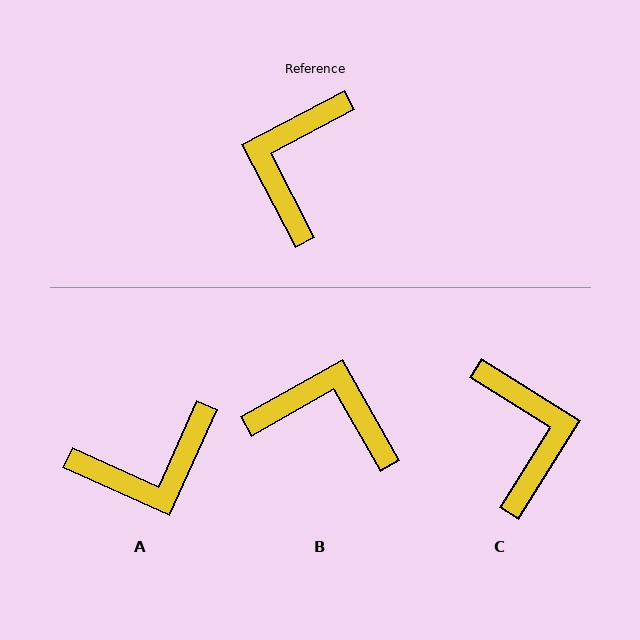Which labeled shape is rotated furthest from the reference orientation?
C, about 150 degrees away.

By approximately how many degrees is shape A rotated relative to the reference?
Approximately 128 degrees counter-clockwise.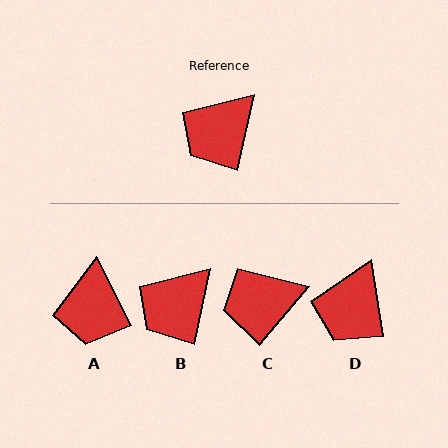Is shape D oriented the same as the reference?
No, it is off by about 21 degrees.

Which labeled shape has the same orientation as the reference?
B.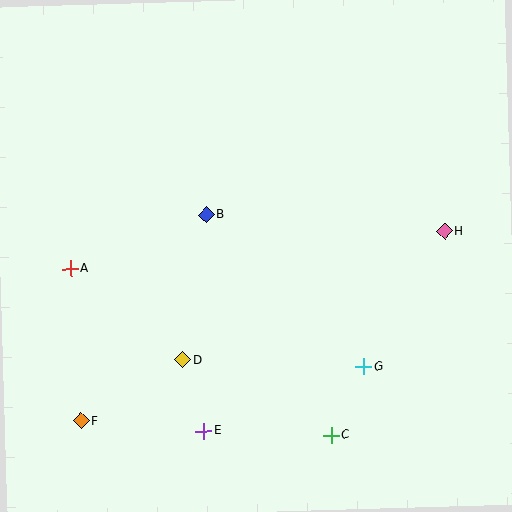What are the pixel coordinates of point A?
Point A is at (70, 269).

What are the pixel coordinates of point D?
Point D is at (183, 360).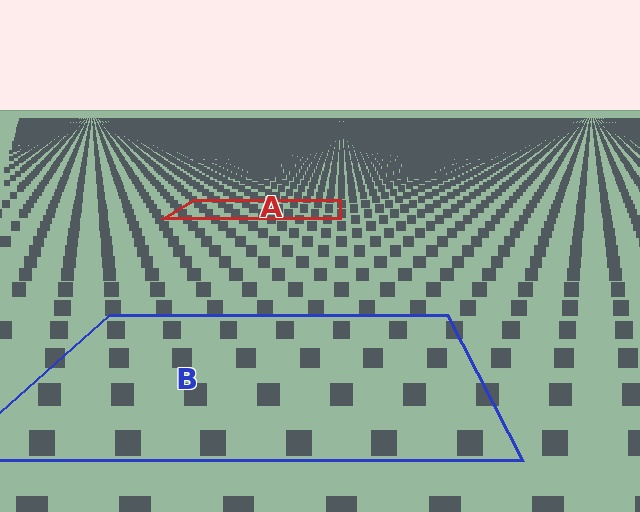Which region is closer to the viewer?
Region B is closer. The texture elements there are larger and more spread out.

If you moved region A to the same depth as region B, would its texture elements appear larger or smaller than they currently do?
They would appear larger. At a closer depth, the same texture elements are projected at a bigger on-screen size.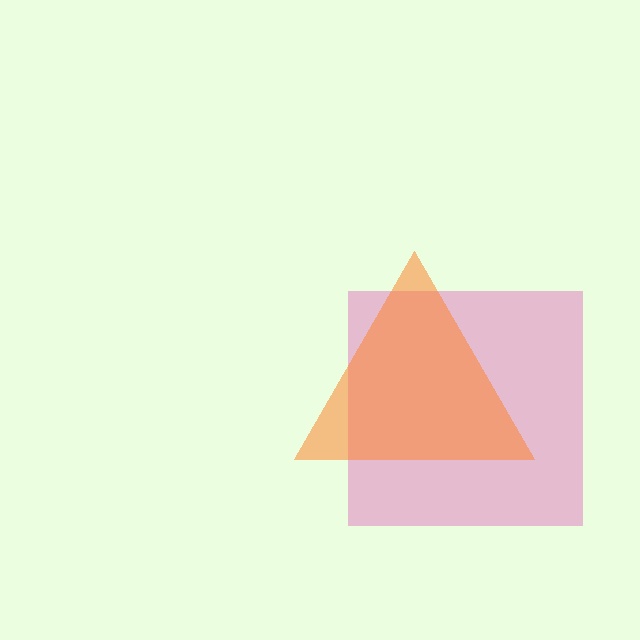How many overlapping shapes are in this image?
There are 2 overlapping shapes in the image.